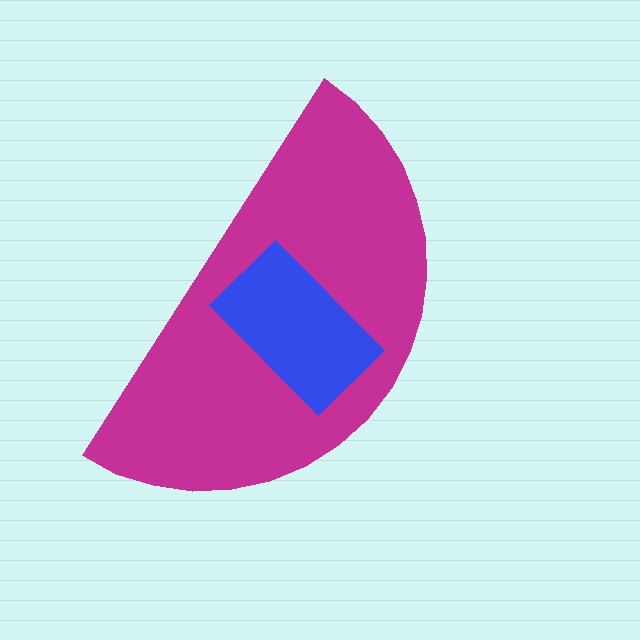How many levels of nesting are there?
2.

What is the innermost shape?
The blue rectangle.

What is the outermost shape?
The magenta semicircle.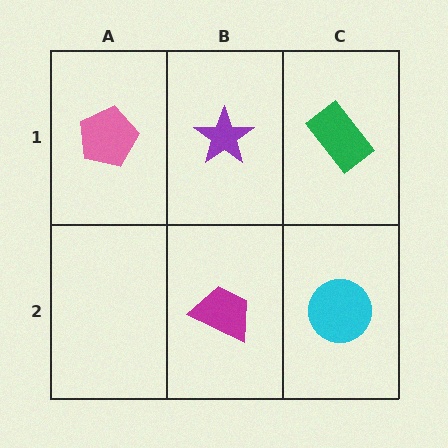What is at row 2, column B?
A magenta trapezoid.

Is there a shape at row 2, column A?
No, that cell is empty.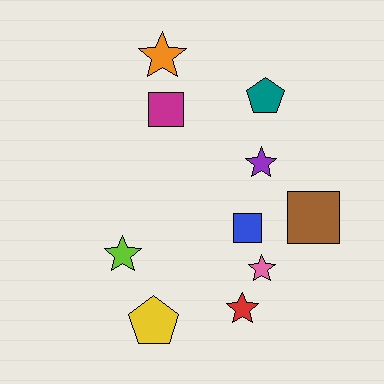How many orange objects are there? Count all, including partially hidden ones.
There is 1 orange object.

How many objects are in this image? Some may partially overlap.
There are 10 objects.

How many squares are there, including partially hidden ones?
There are 3 squares.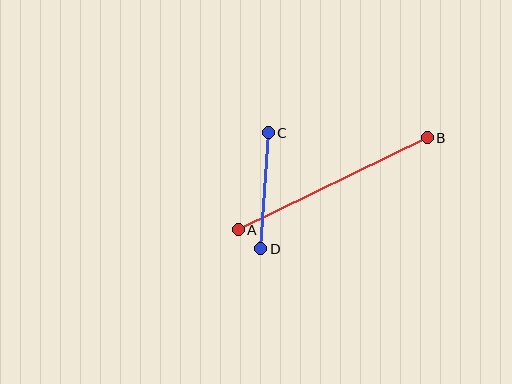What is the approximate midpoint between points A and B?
The midpoint is at approximately (333, 184) pixels.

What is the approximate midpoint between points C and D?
The midpoint is at approximately (265, 191) pixels.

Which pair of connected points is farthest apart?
Points A and B are farthest apart.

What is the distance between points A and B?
The distance is approximately 210 pixels.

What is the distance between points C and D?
The distance is approximately 116 pixels.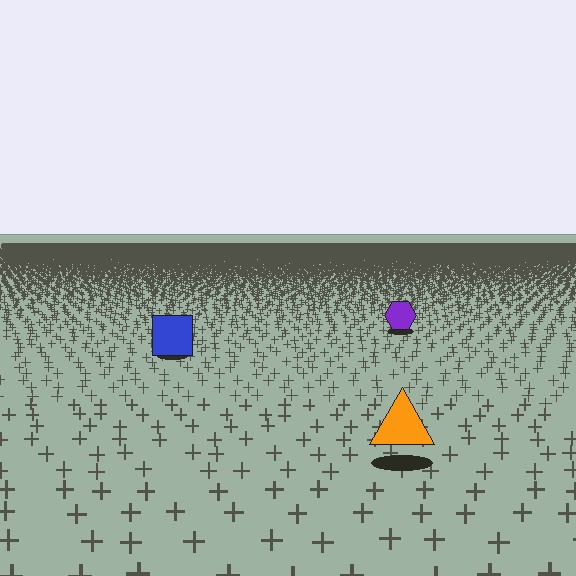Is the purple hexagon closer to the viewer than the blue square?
No. The blue square is closer — you can tell from the texture gradient: the ground texture is coarser near it.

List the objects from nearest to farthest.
From nearest to farthest: the orange triangle, the blue square, the purple hexagon.